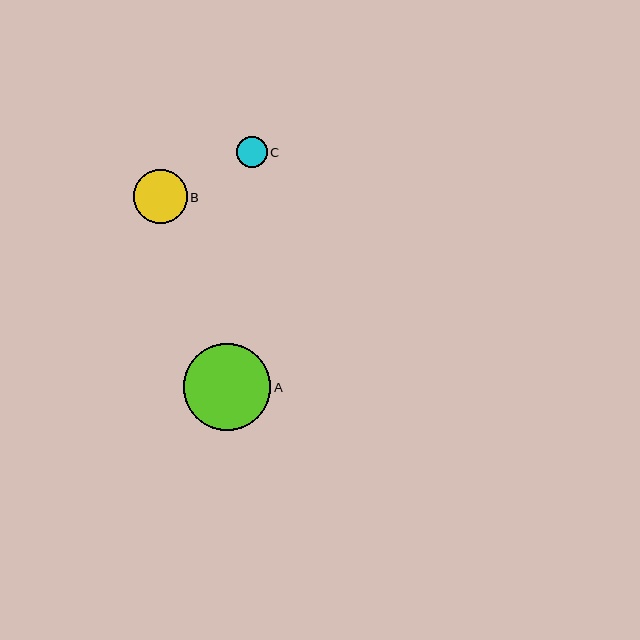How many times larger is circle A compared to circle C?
Circle A is approximately 2.8 times the size of circle C.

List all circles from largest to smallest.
From largest to smallest: A, B, C.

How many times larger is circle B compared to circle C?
Circle B is approximately 1.8 times the size of circle C.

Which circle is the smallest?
Circle C is the smallest with a size of approximately 31 pixels.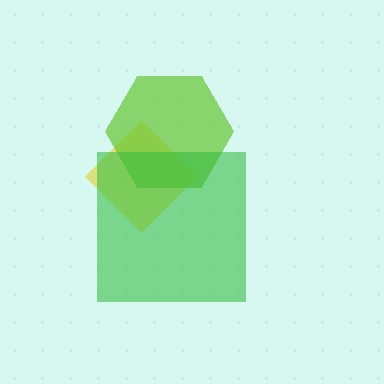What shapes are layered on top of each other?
The layered shapes are: a yellow diamond, a lime hexagon, a green square.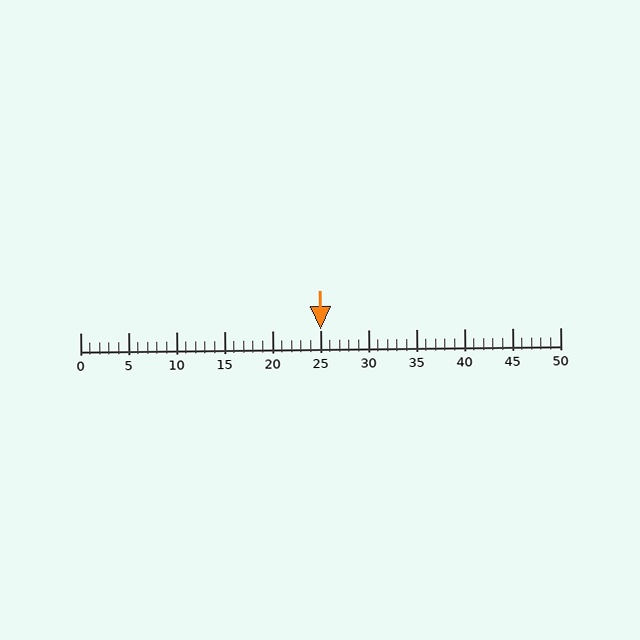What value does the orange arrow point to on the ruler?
The orange arrow points to approximately 25.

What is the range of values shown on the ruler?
The ruler shows values from 0 to 50.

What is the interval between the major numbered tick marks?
The major tick marks are spaced 5 units apart.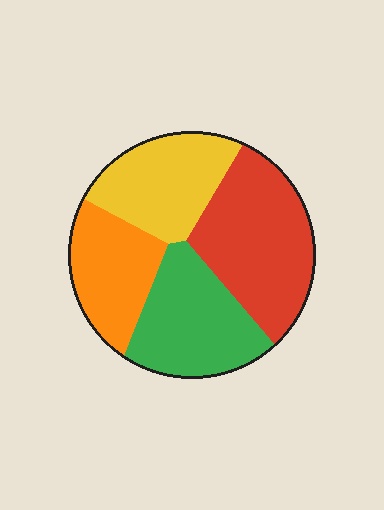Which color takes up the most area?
Red, at roughly 30%.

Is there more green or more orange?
Green.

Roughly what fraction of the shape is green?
Green takes up between a quarter and a half of the shape.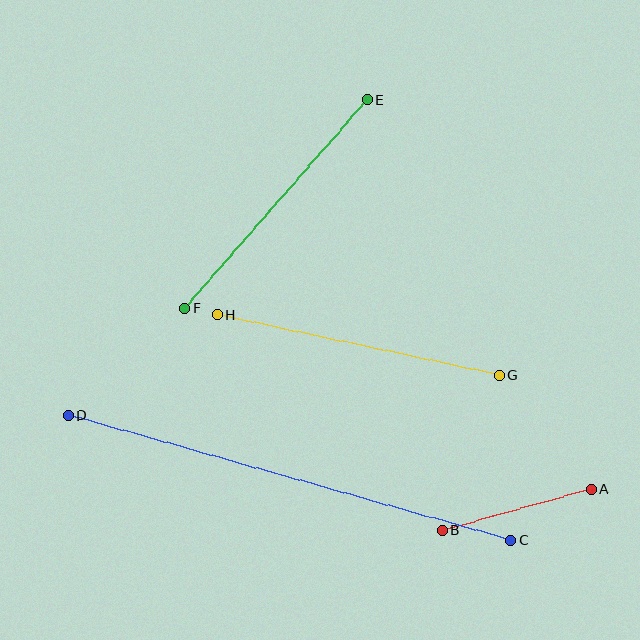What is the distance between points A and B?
The distance is approximately 155 pixels.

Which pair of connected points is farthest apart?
Points C and D are farthest apart.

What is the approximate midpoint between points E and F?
The midpoint is at approximately (276, 204) pixels.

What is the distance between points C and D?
The distance is approximately 460 pixels.